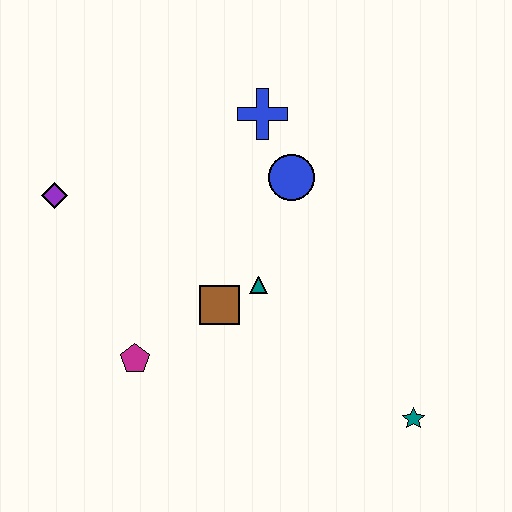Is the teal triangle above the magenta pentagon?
Yes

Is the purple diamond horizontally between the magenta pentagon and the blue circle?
No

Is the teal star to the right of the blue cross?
Yes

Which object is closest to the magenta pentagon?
The brown square is closest to the magenta pentagon.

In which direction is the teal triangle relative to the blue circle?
The teal triangle is below the blue circle.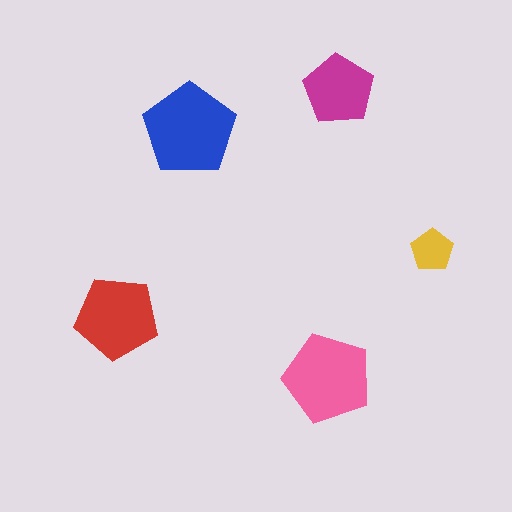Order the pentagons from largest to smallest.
the blue one, the pink one, the red one, the magenta one, the yellow one.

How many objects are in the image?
There are 5 objects in the image.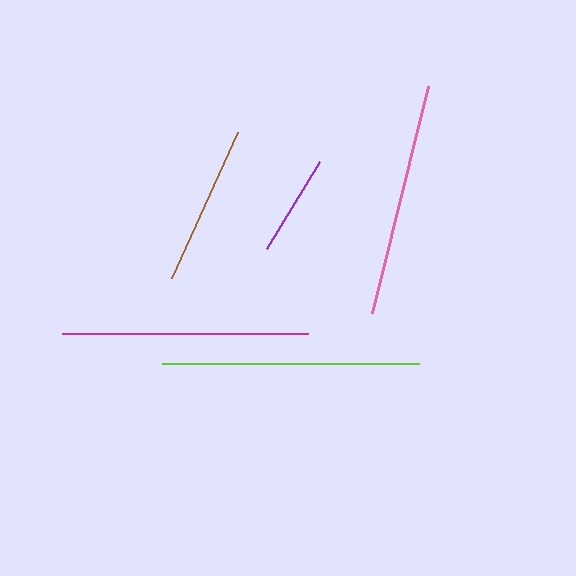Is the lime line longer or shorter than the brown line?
The lime line is longer than the brown line.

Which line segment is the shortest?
The purple line is the shortest at approximately 102 pixels.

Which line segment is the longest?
The lime line is the longest at approximately 257 pixels.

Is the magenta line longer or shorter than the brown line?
The magenta line is longer than the brown line.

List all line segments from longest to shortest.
From longest to shortest: lime, magenta, pink, brown, purple.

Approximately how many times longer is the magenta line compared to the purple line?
The magenta line is approximately 2.4 times the length of the purple line.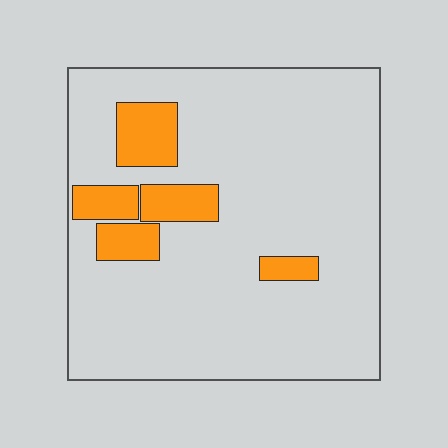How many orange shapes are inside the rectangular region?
5.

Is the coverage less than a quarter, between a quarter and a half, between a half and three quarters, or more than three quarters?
Less than a quarter.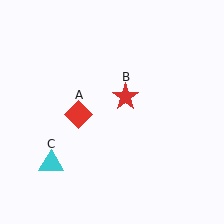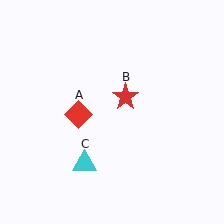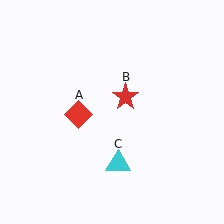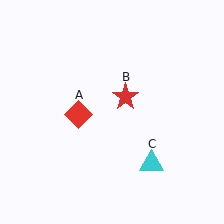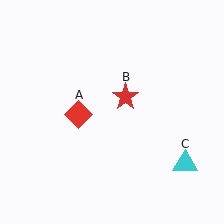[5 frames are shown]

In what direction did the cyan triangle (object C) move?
The cyan triangle (object C) moved right.